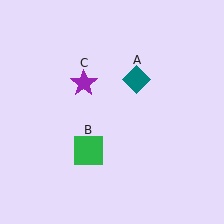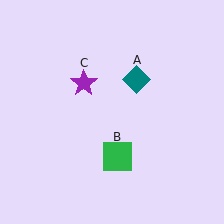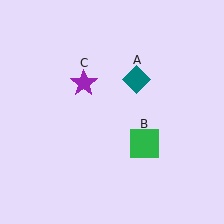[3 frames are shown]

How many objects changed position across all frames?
1 object changed position: green square (object B).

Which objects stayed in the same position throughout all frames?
Teal diamond (object A) and purple star (object C) remained stationary.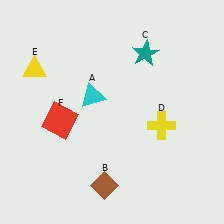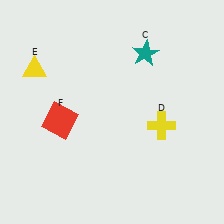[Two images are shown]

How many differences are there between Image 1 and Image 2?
There are 2 differences between the two images.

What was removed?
The brown diamond (B), the cyan triangle (A) were removed in Image 2.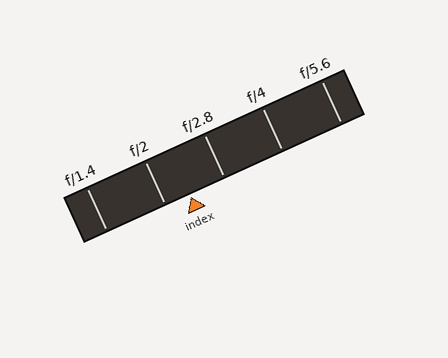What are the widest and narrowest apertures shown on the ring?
The widest aperture shown is f/1.4 and the narrowest is f/5.6.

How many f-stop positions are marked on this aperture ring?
There are 5 f-stop positions marked.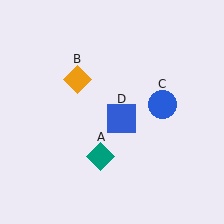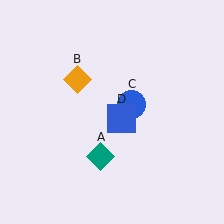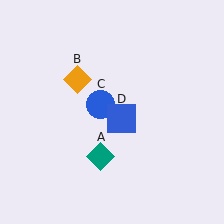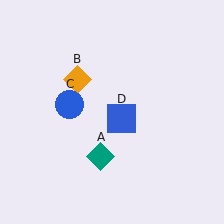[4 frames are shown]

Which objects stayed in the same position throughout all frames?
Teal diamond (object A) and orange diamond (object B) and blue square (object D) remained stationary.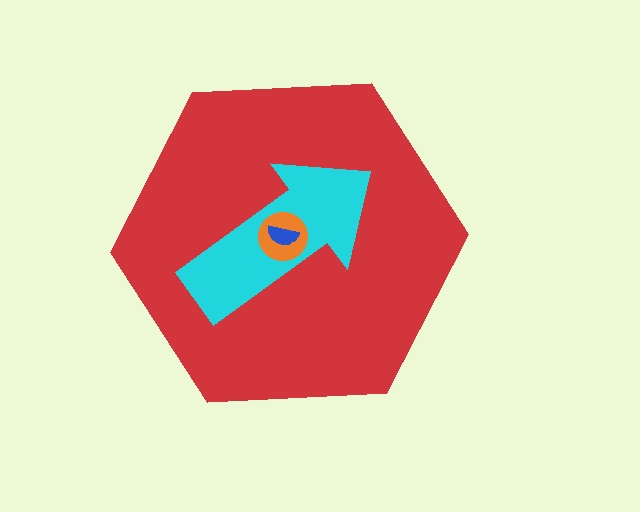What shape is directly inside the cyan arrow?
The orange circle.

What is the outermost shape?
The red hexagon.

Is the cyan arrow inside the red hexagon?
Yes.